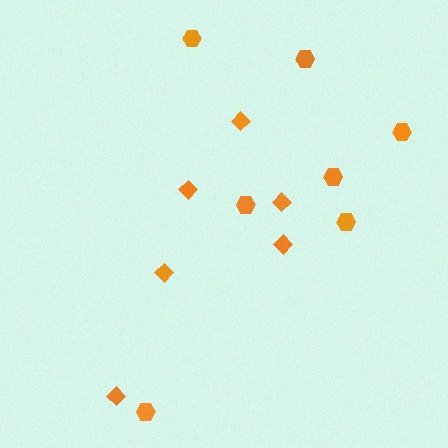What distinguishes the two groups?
There are 2 groups: one group of hexagons (7) and one group of diamonds (6).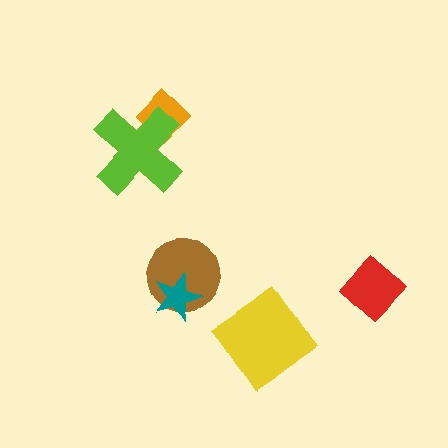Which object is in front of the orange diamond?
The lime cross is in front of the orange diamond.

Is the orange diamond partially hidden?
Yes, it is partially covered by another shape.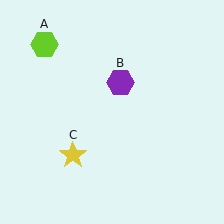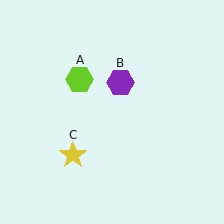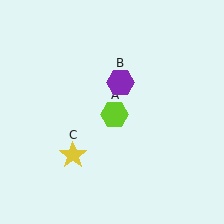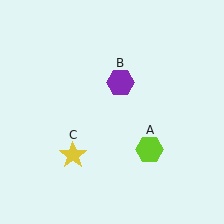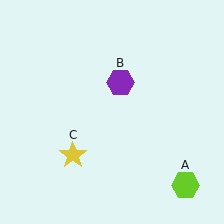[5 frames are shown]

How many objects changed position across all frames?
1 object changed position: lime hexagon (object A).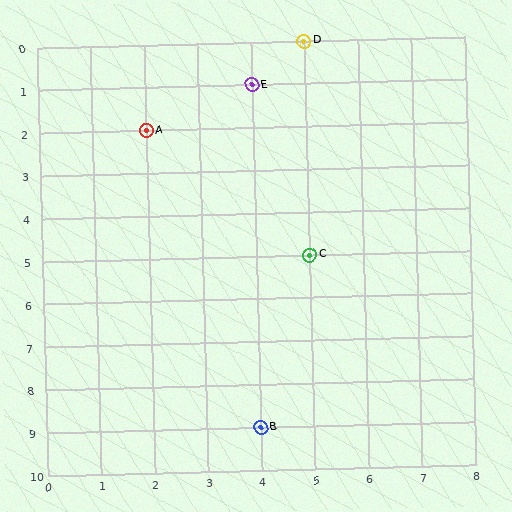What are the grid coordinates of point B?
Point B is at grid coordinates (4, 9).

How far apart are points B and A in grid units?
Points B and A are 2 columns and 7 rows apart (about 7.3 grid units diagonally).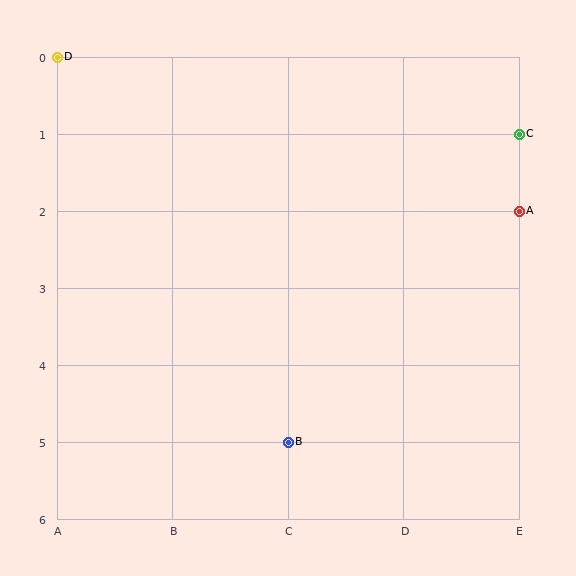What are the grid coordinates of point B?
Point B is at grid coordinates (C, 5).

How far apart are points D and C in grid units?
Points D and C are 4 columns and 1 row apart (about 4.1 grid units diagonally).